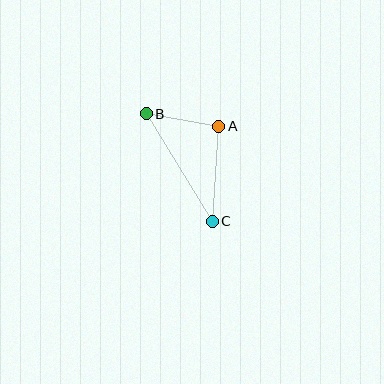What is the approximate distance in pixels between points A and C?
The distance between A and C is approximately 95 pixels.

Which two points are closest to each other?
Points A and B are closest to each other.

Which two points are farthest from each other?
Points B and C are farthest from each other.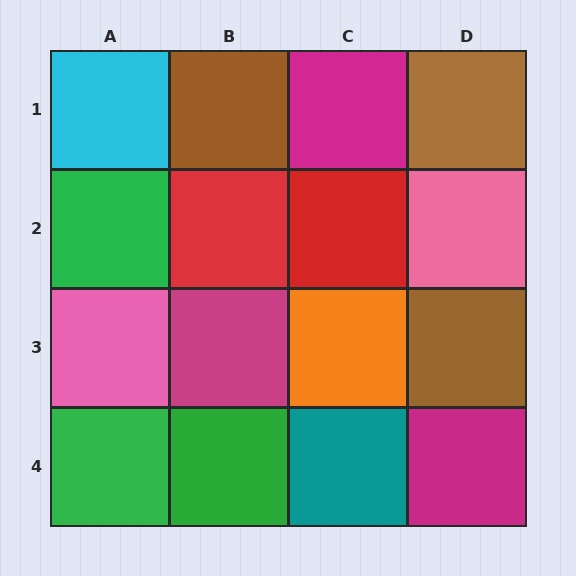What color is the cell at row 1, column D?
Brown.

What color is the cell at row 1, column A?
Cyan.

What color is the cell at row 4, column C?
Teal.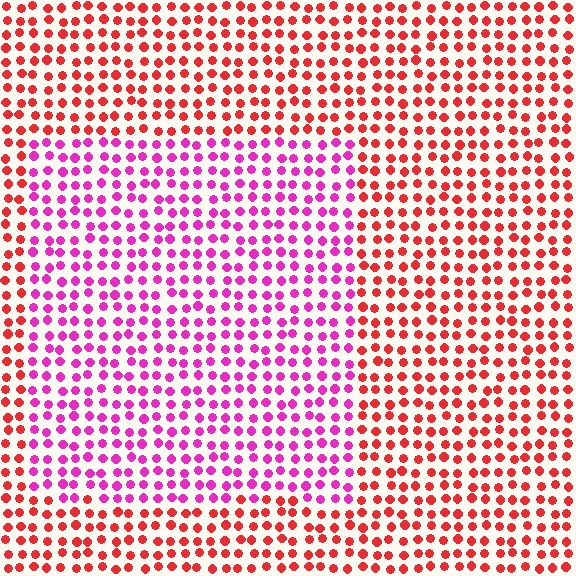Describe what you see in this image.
The image is filled with small red elements in a uniform arrangement. A rectangle-shaped region is visible where the elements are tinted to a slightly different hue, forming a subtle color boundary.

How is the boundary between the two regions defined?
The boundary is defined purely by a slight shift in hue (about 46 degrees). Spacing, size, and orientation are identical on both sides.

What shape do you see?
I see a rectangle.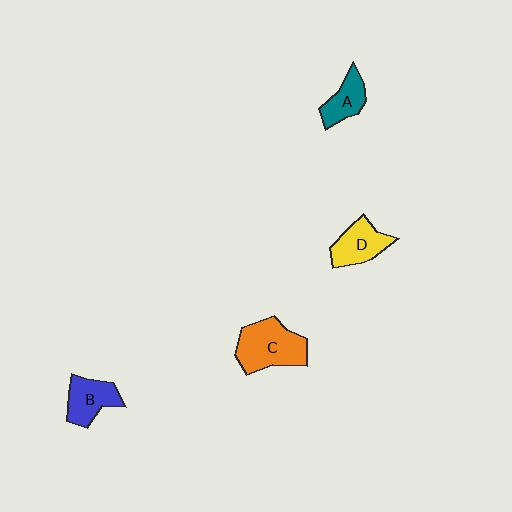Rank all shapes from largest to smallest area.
From largest to smallest: C (orange), D (yellow), B (blue), A (teal).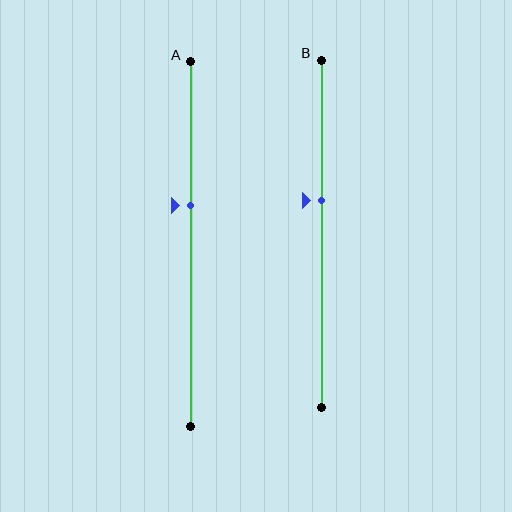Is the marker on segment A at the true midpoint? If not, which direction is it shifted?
No, the marker on segment A is shifted upward by about 11% of the segment length.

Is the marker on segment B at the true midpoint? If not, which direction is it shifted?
No, the marker on segment B is shifted upward by about 10% of the segment length.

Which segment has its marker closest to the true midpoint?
Segment B has its marker closest to the true midpoint.